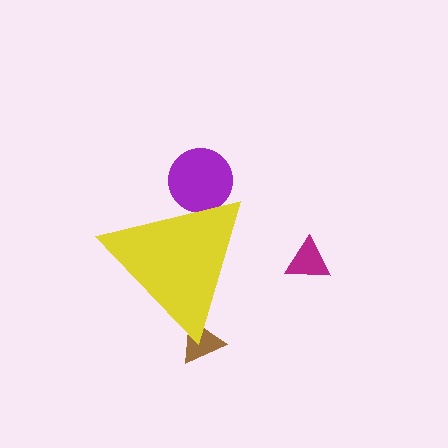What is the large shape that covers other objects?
A yellow triangle.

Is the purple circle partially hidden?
Yes, the purple circle is partially hidden behind the yellow triangle.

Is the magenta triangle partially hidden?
No, the magenta triangle is fully visible.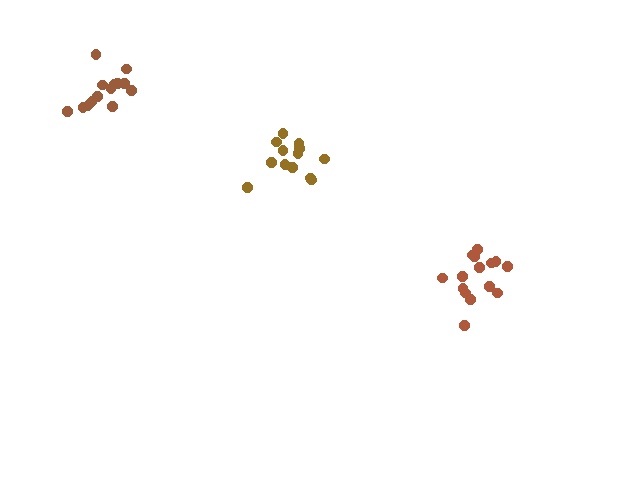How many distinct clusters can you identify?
There are 3 distinct clusters.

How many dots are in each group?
Group 1: 14 dots, Group 2: 15 dots, Group 3: 13 dots (42 total).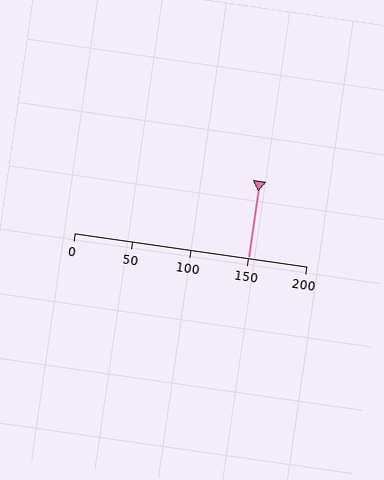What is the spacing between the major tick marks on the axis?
The major ticks are spaced 50 apart.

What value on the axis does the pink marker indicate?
The marker indicates approximately 150.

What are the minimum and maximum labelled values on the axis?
The axis runs from 0 to 200.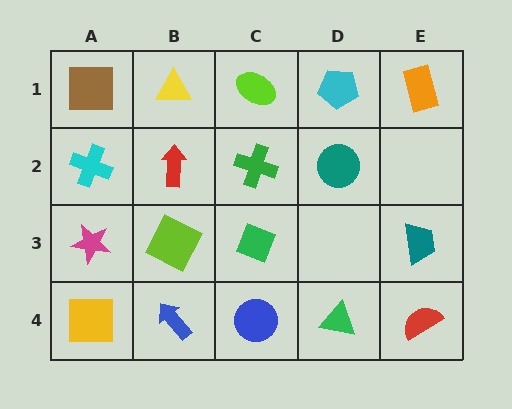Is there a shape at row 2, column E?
No, that cell is empty.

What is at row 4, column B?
A blue arrow.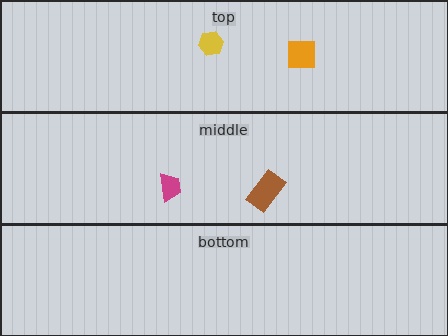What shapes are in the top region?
The orange square, the yellow hexagon.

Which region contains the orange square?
The top region.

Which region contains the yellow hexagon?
The top region.